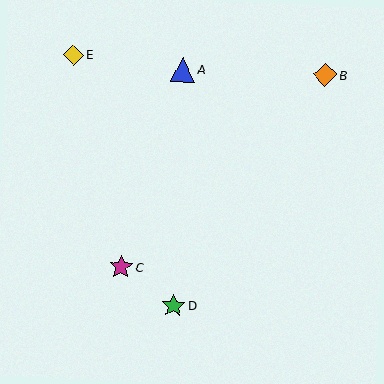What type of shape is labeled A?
Shape A is a blue triangle.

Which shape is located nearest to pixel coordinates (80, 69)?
The yellow diamond (labeled E) at (74, 55) is nearest to that location.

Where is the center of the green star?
The center of the green star is at (173, 306).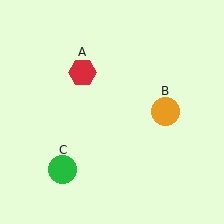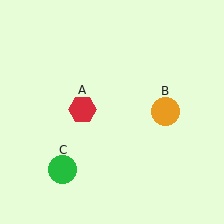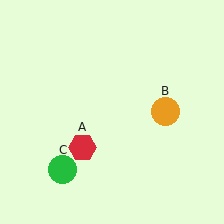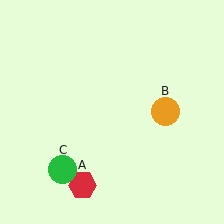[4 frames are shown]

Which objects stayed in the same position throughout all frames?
Orange circle (object B) and green circle (object C) remained stationary.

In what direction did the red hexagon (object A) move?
The red hexagon (object A) moved down.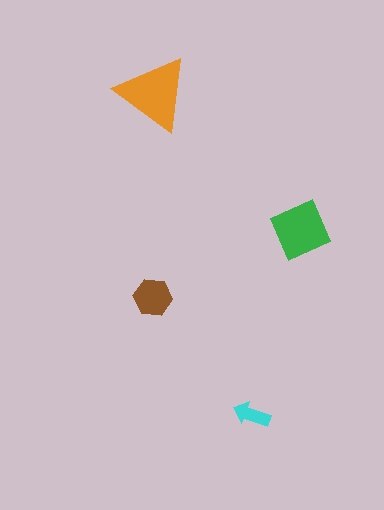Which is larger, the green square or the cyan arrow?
The green square.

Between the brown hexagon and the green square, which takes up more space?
The green square.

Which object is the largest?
The orange triangle.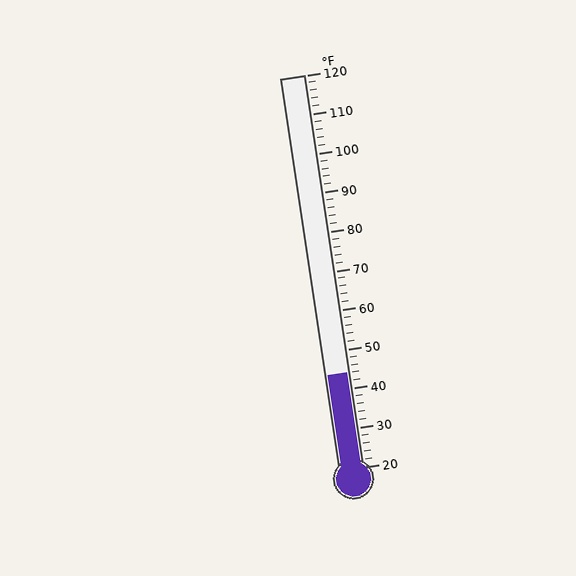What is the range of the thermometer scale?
The thermometer scale ranges from 20°F to 120°F.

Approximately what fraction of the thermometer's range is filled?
The thermometer is filled to approximately 25% of its range.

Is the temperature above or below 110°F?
The temperature is below 110°F.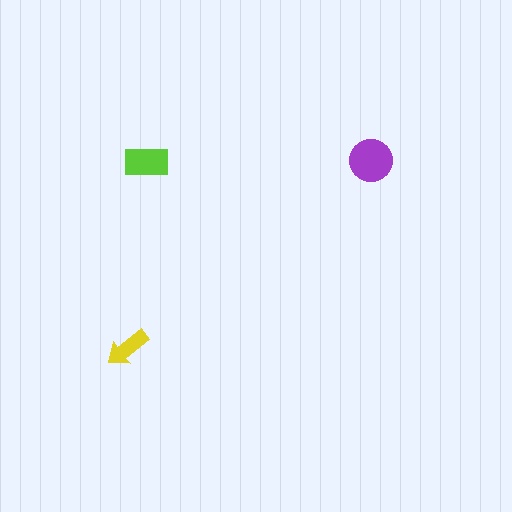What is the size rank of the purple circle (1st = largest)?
1st.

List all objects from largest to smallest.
The purple circle, the lime rectangle, the yellow arrow.